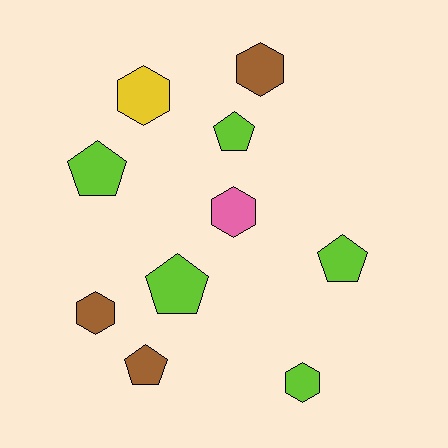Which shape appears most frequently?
Pentagon, with 5 objects.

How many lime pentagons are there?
There are 4 lime pentagons.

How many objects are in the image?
There are 10 objects.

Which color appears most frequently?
Lime, with 5 objects.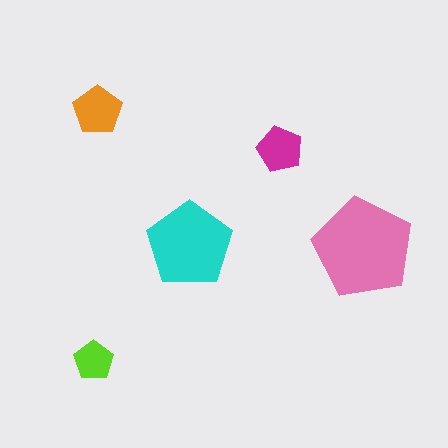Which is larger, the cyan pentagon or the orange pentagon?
The cyan one.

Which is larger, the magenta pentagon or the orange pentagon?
The orange one.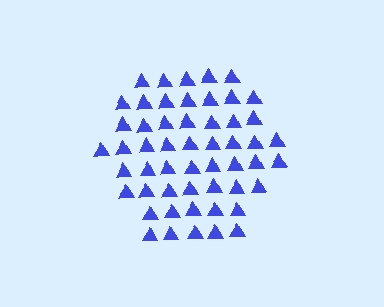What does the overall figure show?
The overall figure shows a hexagon.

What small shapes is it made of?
It is made of small triangles.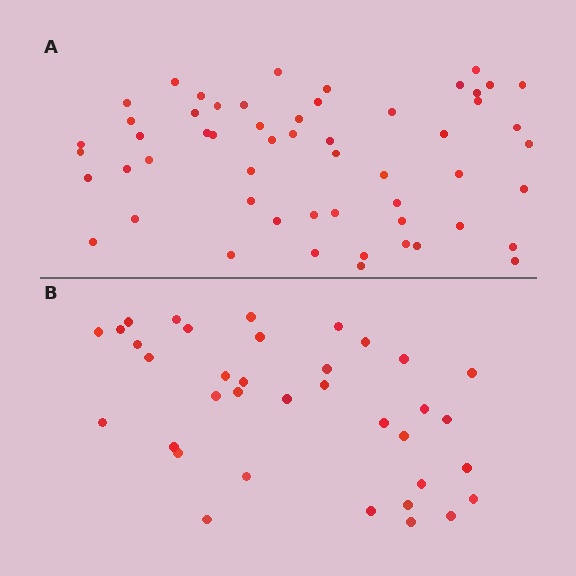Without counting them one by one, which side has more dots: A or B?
Region A (the top region) has more dots.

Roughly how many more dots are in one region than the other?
Region A has approximately 20 more dots than region B.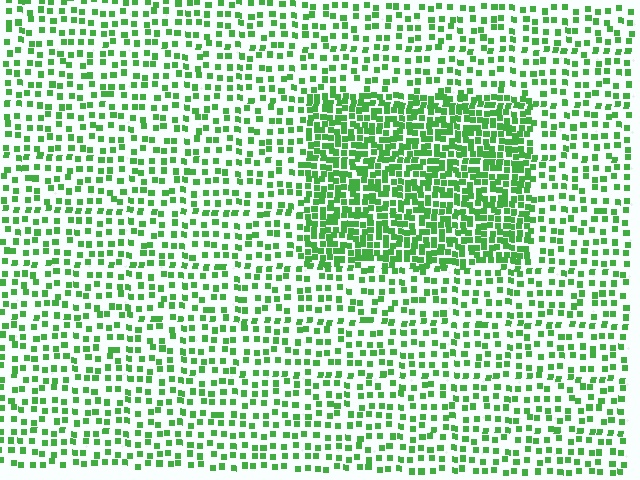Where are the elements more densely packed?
The elements are more densely packed inside the rectangle boundary.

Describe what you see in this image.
The image contains small green elements arranged at two different densities. A rectangle-shaped region is visible where the elements are more densely packed than the surrounding area.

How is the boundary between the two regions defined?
The boundary is defined by a change in element density (approximately 2.2x ratio). All elements are the same color, size, and shape.